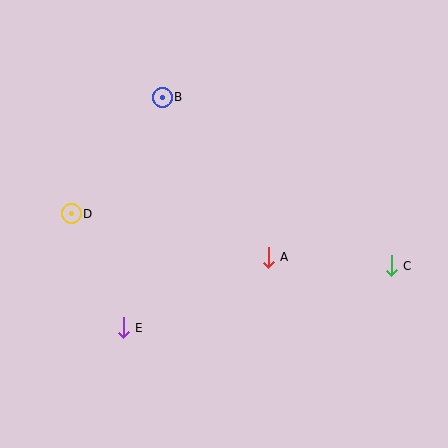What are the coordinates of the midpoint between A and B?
The midpoint between A and B is at (215, 177).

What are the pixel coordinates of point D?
Point D is at (71, 214).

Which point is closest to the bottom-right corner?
Point C is closest to the bottom-right corner.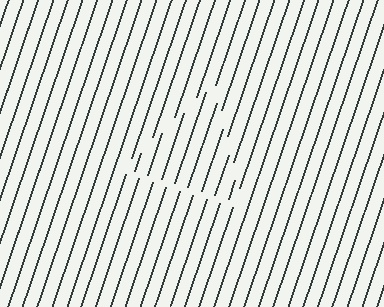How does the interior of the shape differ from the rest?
The interior of the shape contains the same grating, shifted by half a period — the contour is defined by the phase discontinuity where line-ends from the inner and outer gratings abut.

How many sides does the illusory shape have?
3 sides — the line-ends trace a triangle.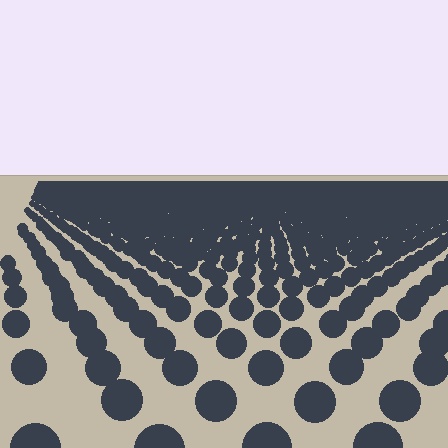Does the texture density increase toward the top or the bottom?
Density increases toward the top.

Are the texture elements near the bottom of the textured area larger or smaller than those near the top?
Larger. Near the bottom, elements are closer to the viewer and appear at a bigger on-screen size.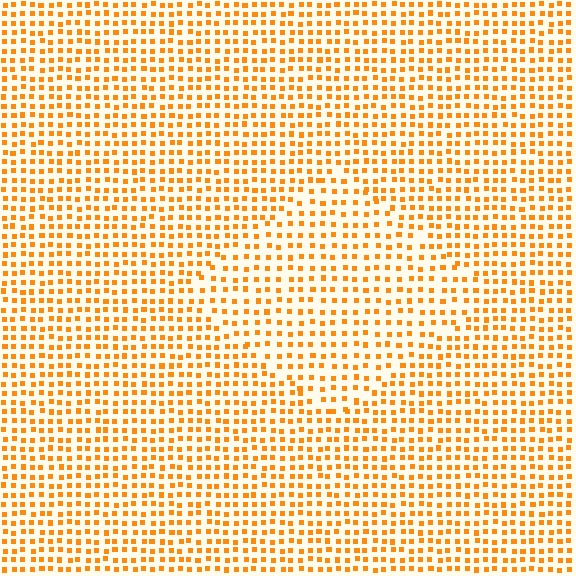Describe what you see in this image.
The image contains small orange elements arranged at two different densities. A diamond-shaped region is visible where the elements are less densely packed than the surrounding area.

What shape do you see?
I see a diamond.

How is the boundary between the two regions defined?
The boundary is defined by a change in element density (approximately 1.4x ratio). All elements are the same color, size, and shape.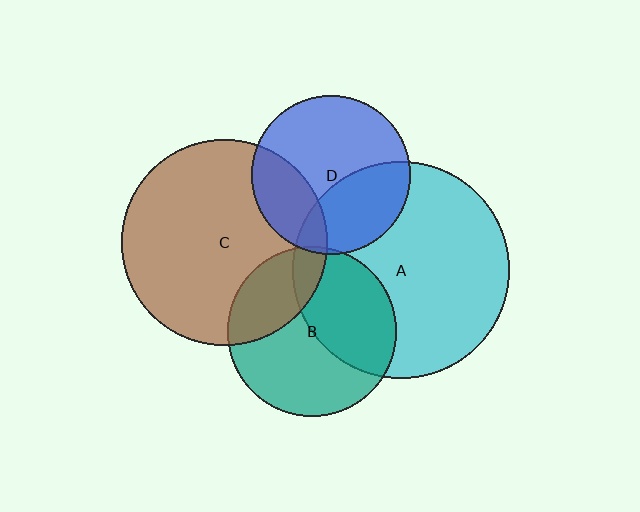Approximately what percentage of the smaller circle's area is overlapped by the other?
Approximately 5%.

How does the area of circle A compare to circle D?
Approximately 1.8 times.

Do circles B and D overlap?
Yes.